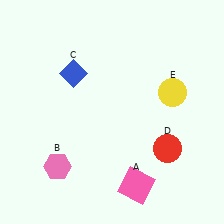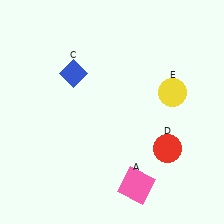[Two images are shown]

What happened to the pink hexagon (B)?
The pink hexagon (B) was removed in Image 2. It was in the bottom-left area of Image 1.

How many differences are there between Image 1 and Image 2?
There is 1 difference between the two images.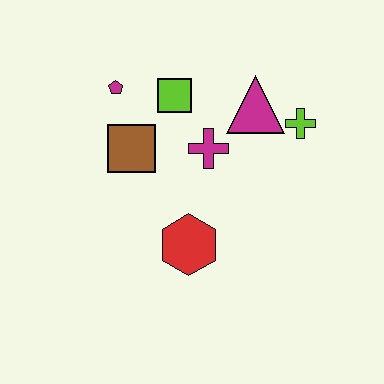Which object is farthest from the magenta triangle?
The red hexagon is farthest from the magenta triangle.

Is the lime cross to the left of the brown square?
No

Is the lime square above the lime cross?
Yes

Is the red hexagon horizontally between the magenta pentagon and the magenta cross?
Yes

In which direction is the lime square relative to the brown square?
The lime square is above the brown square.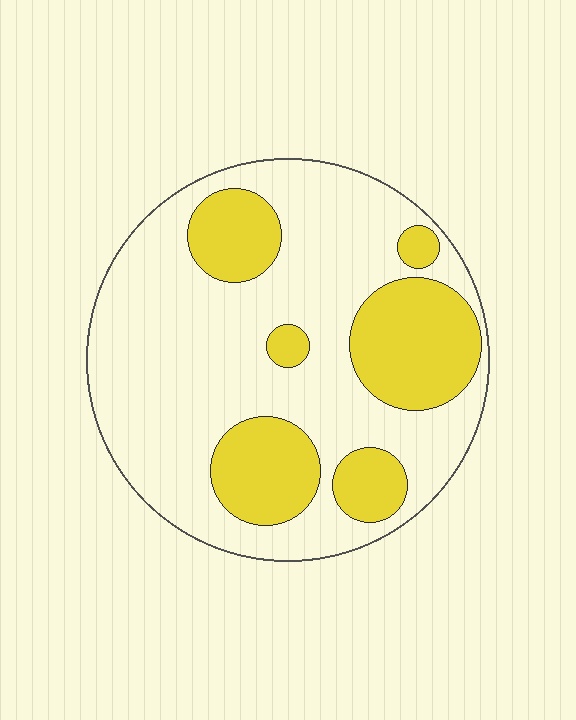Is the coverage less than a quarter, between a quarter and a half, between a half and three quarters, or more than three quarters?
Between a quarter and a half.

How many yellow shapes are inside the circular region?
6.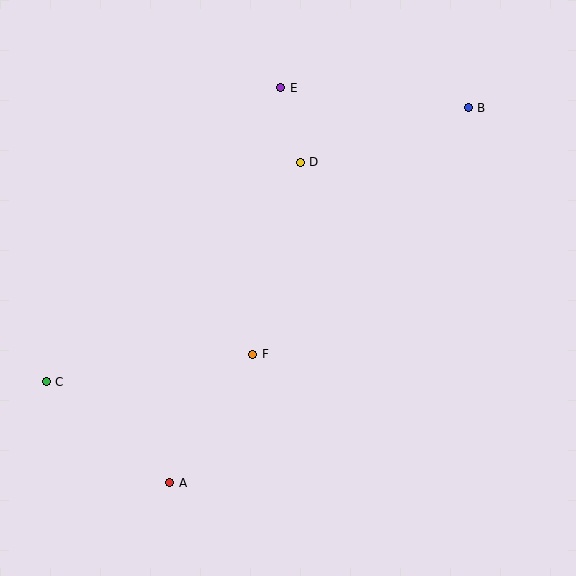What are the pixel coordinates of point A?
Point A is at (170, 483).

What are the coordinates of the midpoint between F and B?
The midpoint between F and B is at (361, 231).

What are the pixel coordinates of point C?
Point C is at (46, 382).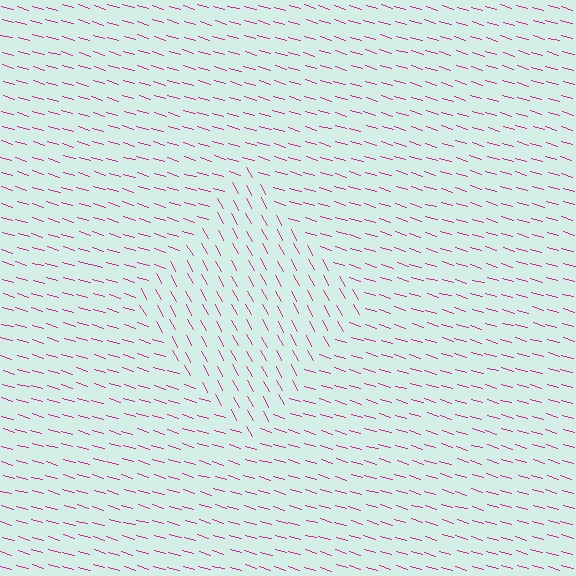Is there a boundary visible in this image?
Yes, there is a texture boundary formed by a change in line orientation.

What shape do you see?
I see a diamond.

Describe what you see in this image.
The image is filled with small magenta line segments. A diamond region in the image has lines oriented differently from the surrounding lines, creating a visible texture boundary.